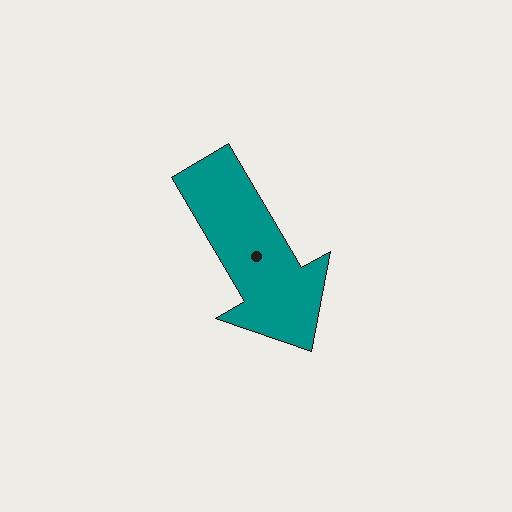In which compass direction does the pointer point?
Southeast.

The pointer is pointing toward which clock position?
Roughly 5 o'clock.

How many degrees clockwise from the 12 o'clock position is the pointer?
Approximately 150 degrees.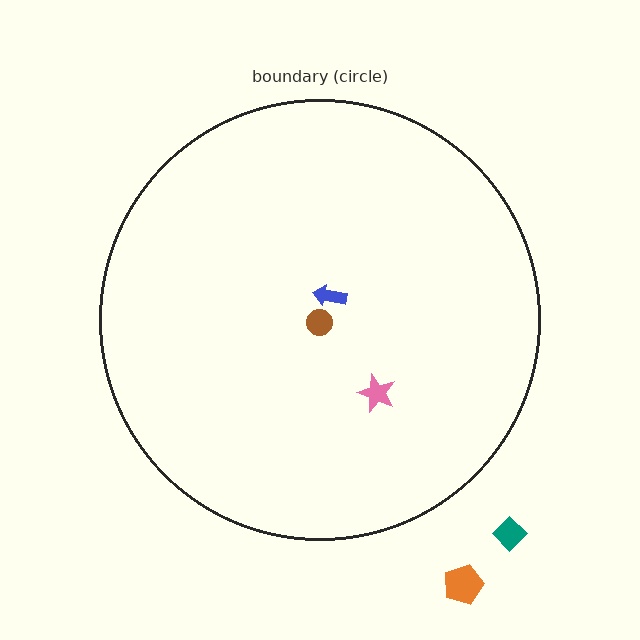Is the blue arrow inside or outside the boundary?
Inside.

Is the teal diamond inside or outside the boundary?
Outside.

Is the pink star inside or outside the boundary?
Inside.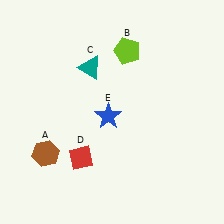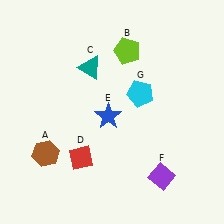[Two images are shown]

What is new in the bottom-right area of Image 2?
A purple diamond (F) was added in the bottom-right area of Image 2.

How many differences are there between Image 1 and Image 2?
There are 2 differences between the two images.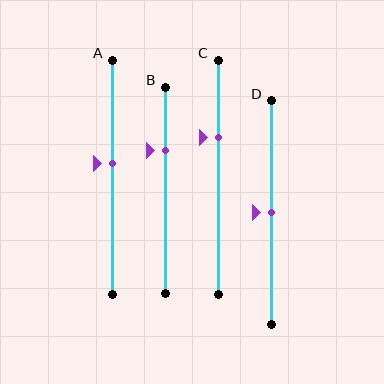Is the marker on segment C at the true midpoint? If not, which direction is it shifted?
No, the marker on segment C is shifted upward by about 17% of the segment length.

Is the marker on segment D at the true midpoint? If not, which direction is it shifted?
Yes, the marker on segment D is at the true midpoint.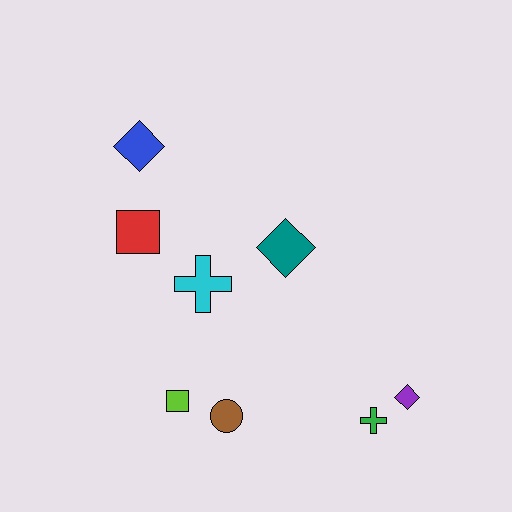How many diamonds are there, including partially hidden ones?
There are 3 diamonds.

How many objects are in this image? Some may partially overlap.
There are 8 objects.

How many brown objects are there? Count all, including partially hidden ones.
There is 1 brown object.